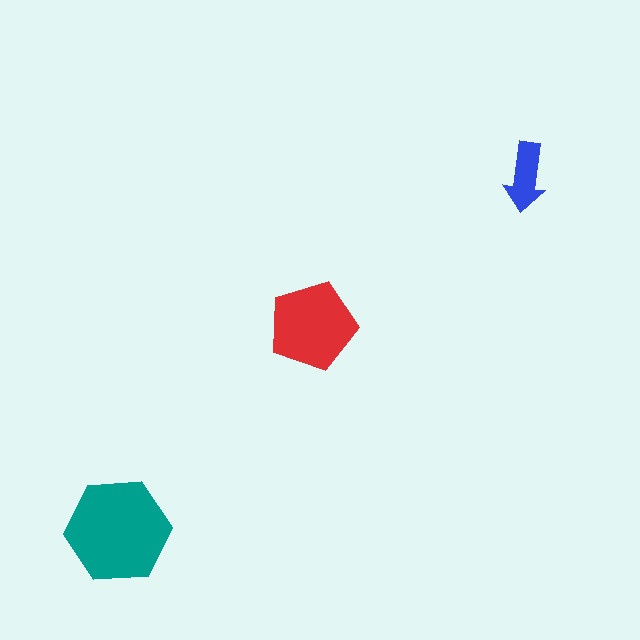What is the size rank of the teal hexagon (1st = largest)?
1st.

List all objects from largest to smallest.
The teal hexagon, the red pentagon, the blue arrow.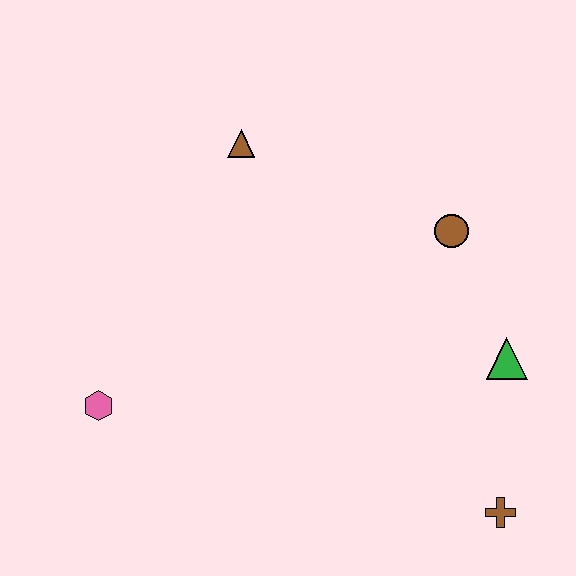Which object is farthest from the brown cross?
The brown triangle is farthest from the brown cross.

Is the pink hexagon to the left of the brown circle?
Yes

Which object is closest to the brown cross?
The green triangle is closest to the brown cross.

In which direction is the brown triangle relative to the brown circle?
The brown triangle is to the left of the brown circle.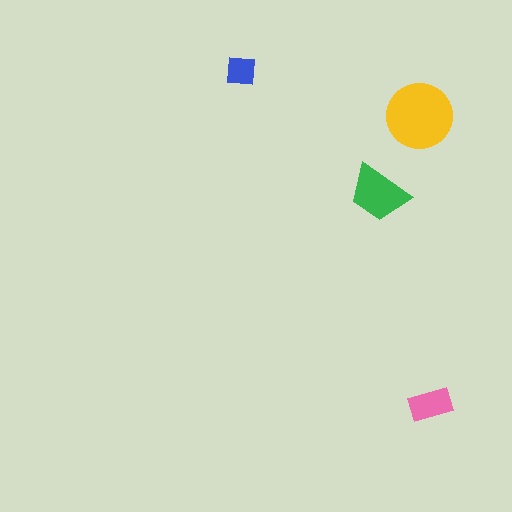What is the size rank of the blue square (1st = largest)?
4th.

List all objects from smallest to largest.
The blue square, the pink rectangle, the green trapezoid, the yellow circle.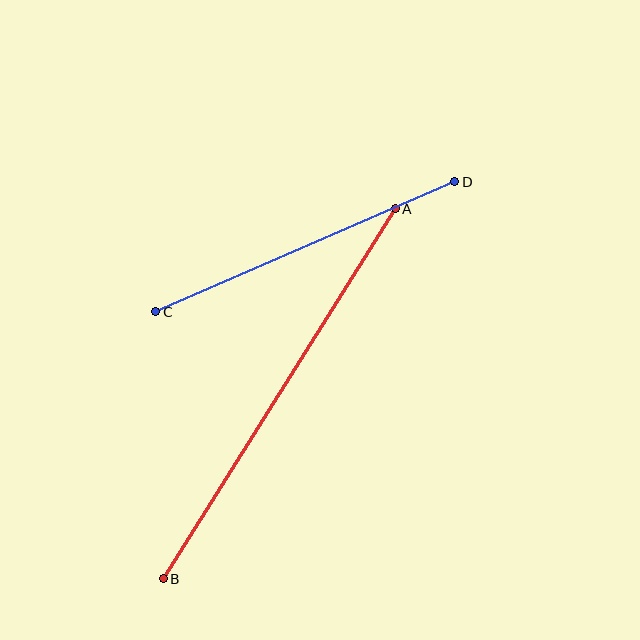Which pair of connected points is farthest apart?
Points A and B are farthest apart.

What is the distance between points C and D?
The distance is approximately 326 pixels.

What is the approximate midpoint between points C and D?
The midpoint is at approximately (305, 247) pixels.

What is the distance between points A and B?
The distance is approximately 437 pixels.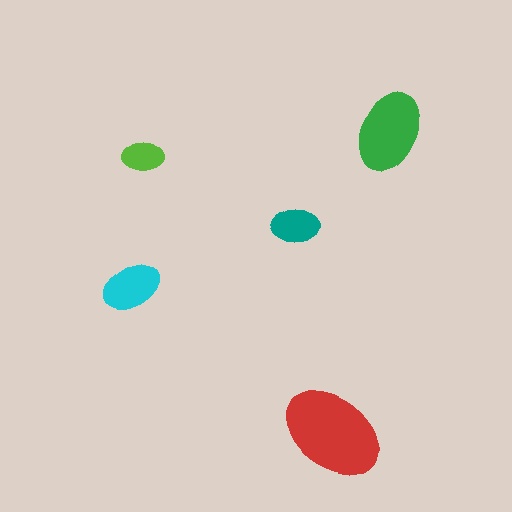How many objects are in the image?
There are 5 objects in the image.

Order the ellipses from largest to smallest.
the red one, the green one, the cyan one, the teal one, the lime one.